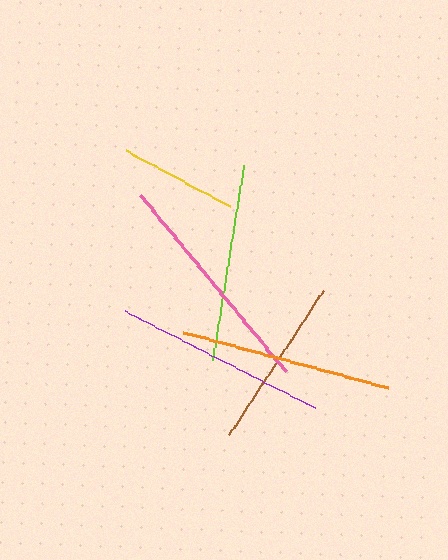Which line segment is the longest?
The pink line is the longest at approximately 229 pixels.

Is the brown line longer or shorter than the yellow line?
The brown line is longer than the yellow line.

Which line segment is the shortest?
The yellow line is the shortest at approximately 118 pixels.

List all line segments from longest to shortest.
From longest to shortest: pink, purple, orange, lime, brown, yellow.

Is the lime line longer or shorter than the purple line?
The purple line is longer than the lime line.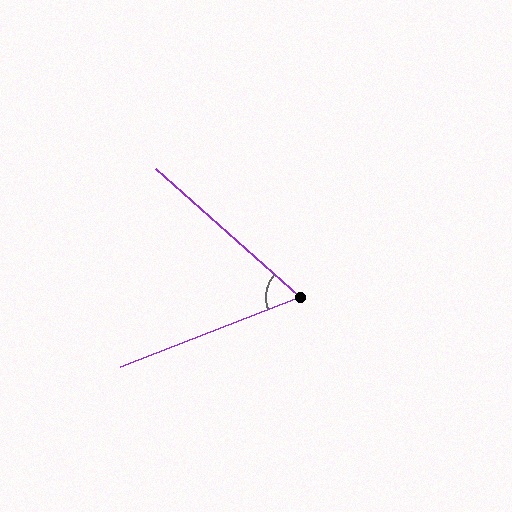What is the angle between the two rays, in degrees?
Approximately 63 degrees.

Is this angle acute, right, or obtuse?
It is acute.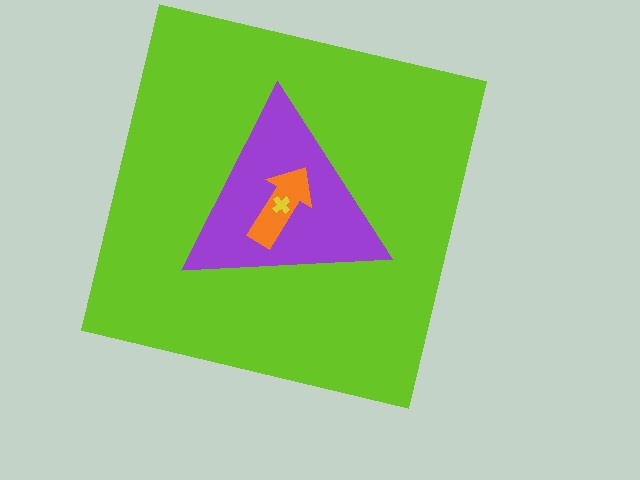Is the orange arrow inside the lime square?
Yes.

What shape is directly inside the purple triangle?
The orange arrow.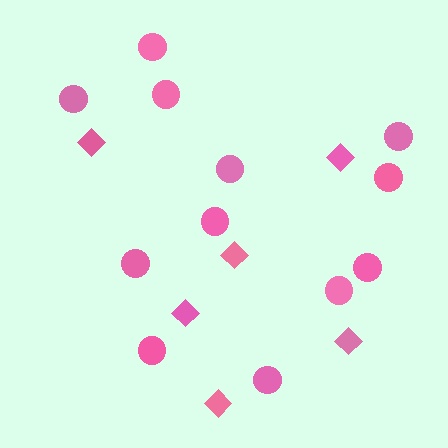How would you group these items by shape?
There are 2 groups: one group of diamonds (6) and one group of circles (12).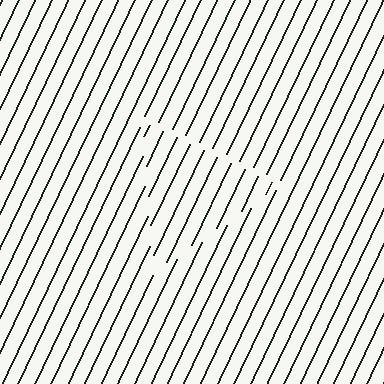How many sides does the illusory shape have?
3 sides — the line-ends trace a triangle.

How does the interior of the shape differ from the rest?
The interior of the shape contains the same grating, shifted by half a period — the contour is defined by the phase discontinuity where line-ends from the inner and outer gratings abut.